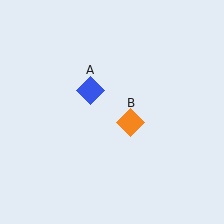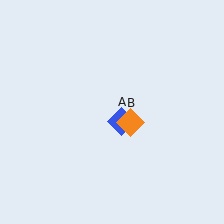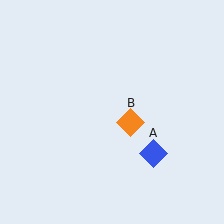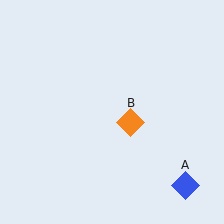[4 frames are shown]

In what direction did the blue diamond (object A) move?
The blue diamond (object A) moved down and to the right.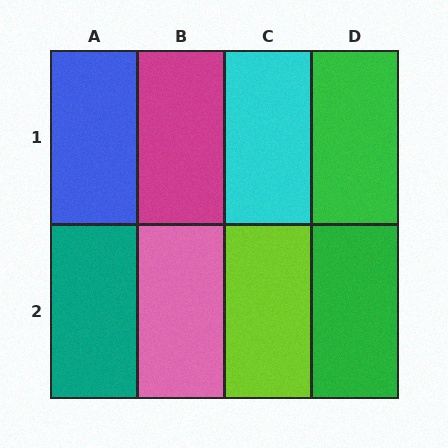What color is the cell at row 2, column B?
Pink.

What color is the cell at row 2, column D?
Green.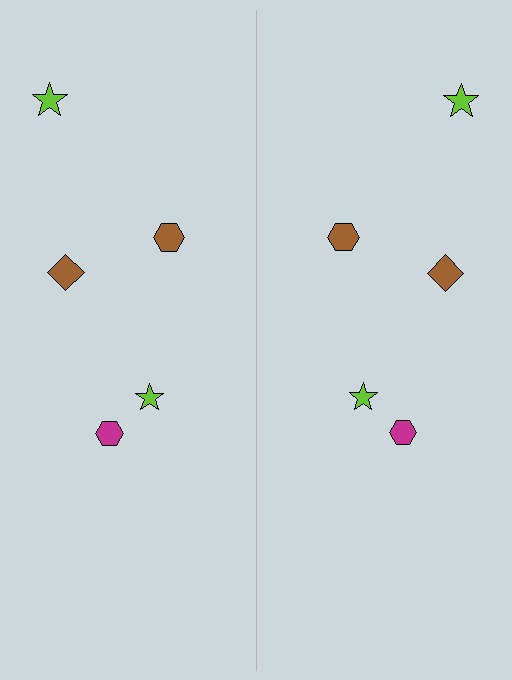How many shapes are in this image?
There are 10 shapes in this image.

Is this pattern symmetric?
Yes, this pattern has bilateral (reflection) symmetry.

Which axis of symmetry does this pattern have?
The pattern has a vertical axis of symmetry running through the center of the image.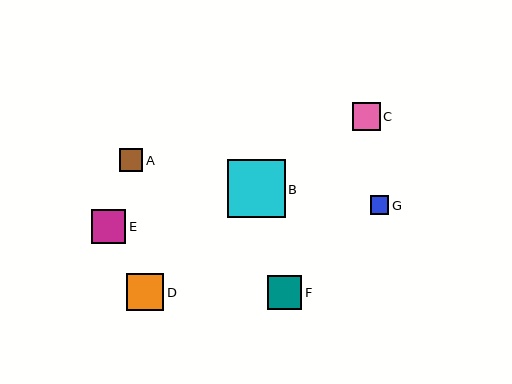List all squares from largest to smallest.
From largest to smallest: B, D, E, F, C, A, G.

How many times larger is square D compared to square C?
Square D is approximately 1.3 times the size of square C.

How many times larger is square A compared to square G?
Square A is approximately 1.3 times the size of square G.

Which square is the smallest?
Square G is the smallest with a size of approximately 18 pixels.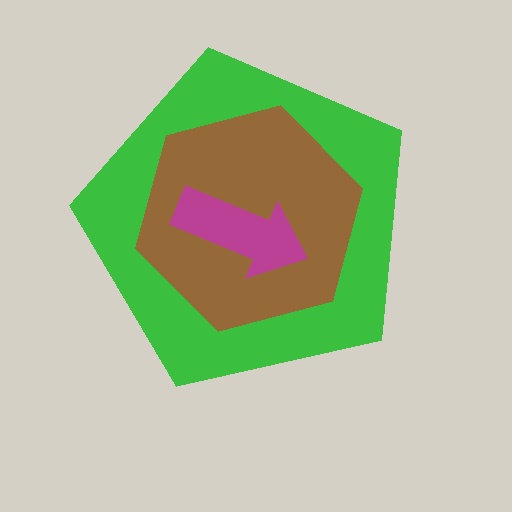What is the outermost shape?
The green pentagon.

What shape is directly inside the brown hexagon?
The magenta arrow.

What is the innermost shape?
The magenta arrow.